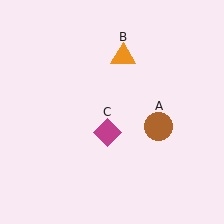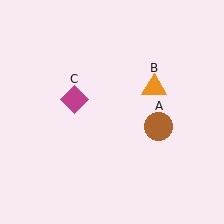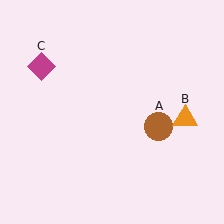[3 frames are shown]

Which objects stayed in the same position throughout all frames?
Brown circle (object A) remained stationary.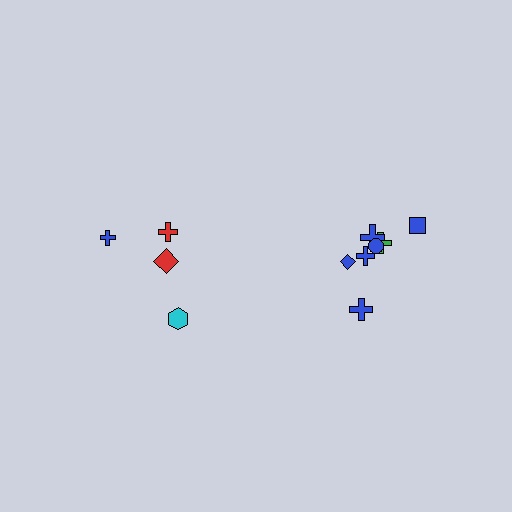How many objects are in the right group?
There are 7 objects.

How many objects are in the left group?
There are 4 objects.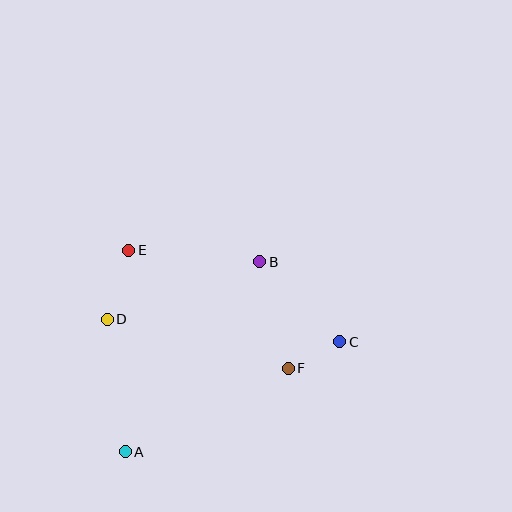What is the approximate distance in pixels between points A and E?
The distance between A and E is approximately 201 pixels.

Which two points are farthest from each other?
Points A and C are farthest from each other.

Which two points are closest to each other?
Points C and F are closest to each other.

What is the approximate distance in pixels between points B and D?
The distance between B and D is approximately 163 pixels.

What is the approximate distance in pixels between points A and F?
The distance between A and F is approximately 183 pixels.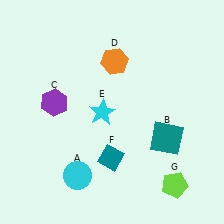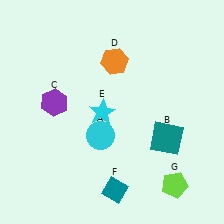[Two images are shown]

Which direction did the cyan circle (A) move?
The cyan circle (A) moved up.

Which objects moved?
The objects that moved are: the cyan circle (A), the teal diamond (F).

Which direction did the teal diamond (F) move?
The teal diamond (F) moved down.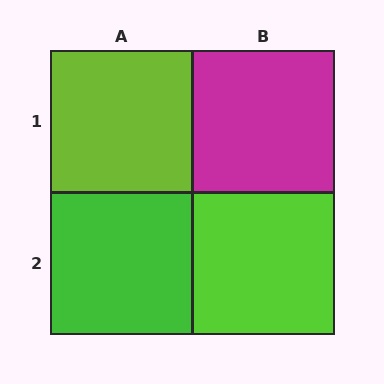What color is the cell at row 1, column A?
Lime.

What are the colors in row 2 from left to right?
Green, lime.